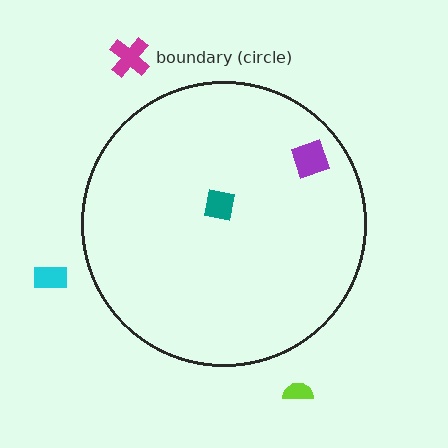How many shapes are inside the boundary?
2 inside, 3 outside.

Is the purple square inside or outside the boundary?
Inside.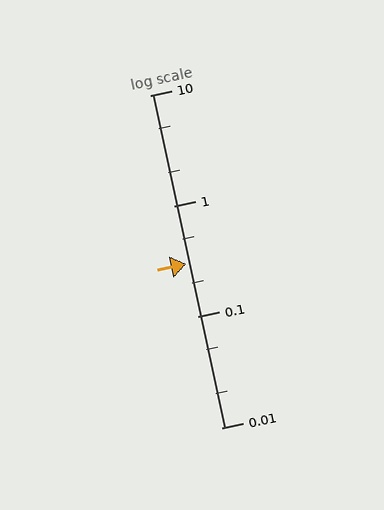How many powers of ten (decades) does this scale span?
The scale spans 3 decades, from 0.01 to 10.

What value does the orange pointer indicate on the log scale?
The pointer indicates approximately 0.3.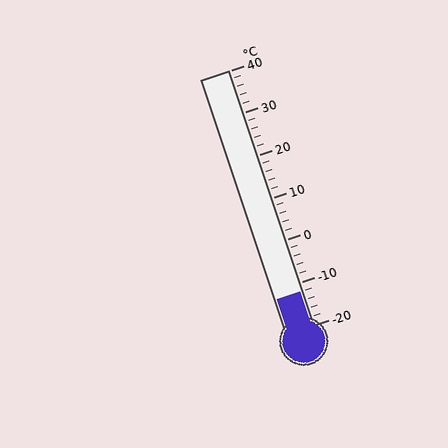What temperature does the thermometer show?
The thermometer shows approximately -12°C.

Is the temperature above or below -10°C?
The temperature is below -10°C.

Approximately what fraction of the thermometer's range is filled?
The thermometer is filled to approximately 15% of its range.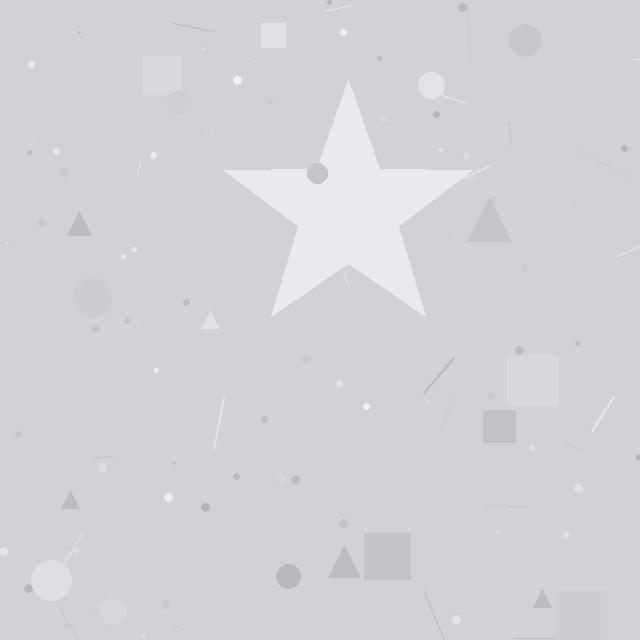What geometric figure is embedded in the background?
A star is embedded in the background.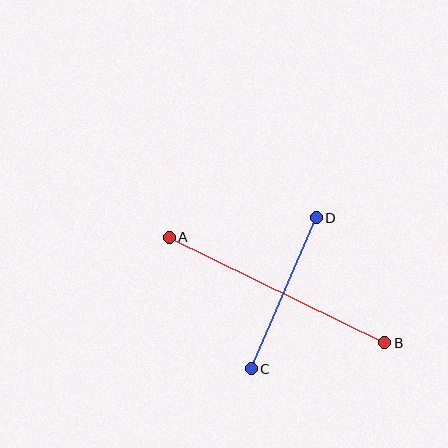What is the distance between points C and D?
The distance is approximately 164 pixels.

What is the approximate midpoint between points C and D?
The midpoint is at approximately (284, 293) pixels.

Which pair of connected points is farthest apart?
Points A and B are farthest apart.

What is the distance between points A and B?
The distance is approximately 240 pixels.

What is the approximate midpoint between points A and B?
The midpoint is at approximately (277, 290) pixels.